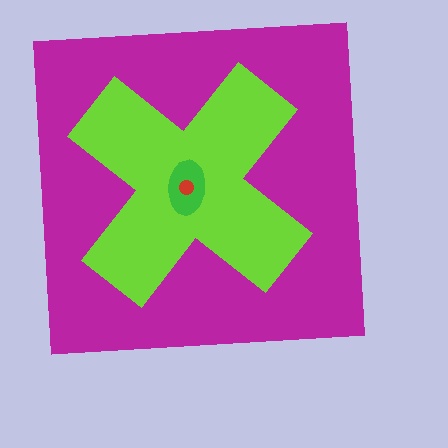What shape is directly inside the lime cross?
The green ellipse.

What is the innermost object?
The red circle.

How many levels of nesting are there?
4.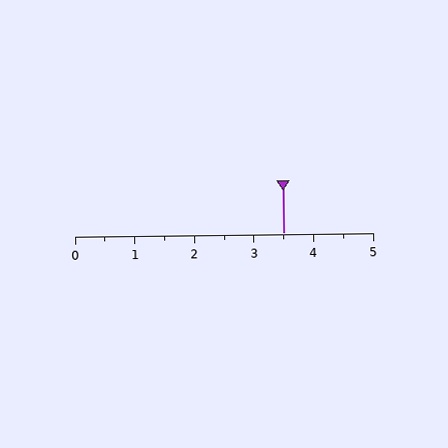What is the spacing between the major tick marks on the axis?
The major ticks are spaced 1 apart.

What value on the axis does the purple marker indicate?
The marker indicates approximately 3.5.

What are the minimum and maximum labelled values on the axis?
The axis runs from 0 to 5.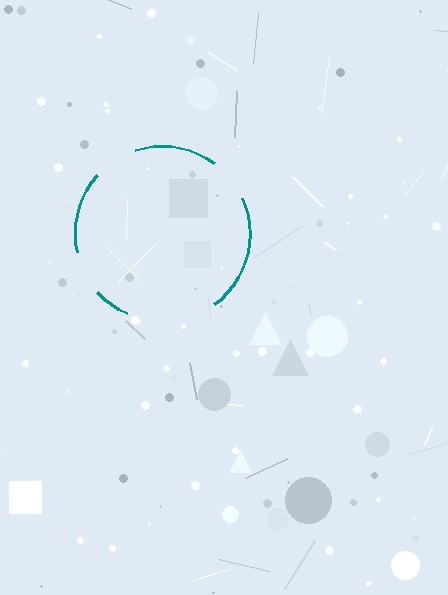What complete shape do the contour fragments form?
The contour fragments form a circle.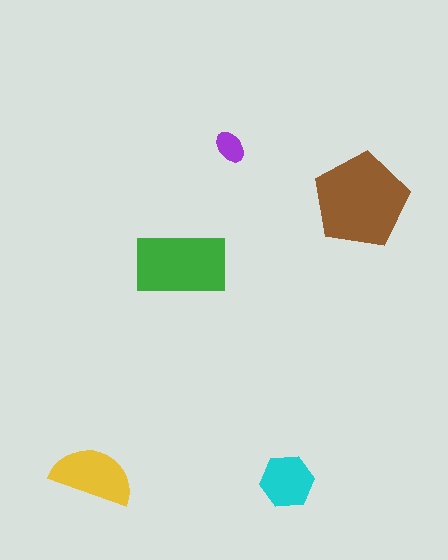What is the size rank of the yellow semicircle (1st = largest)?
3rd.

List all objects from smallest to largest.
The purple ellipse, the cyan hexagon, the yellow semicircle, the green rectangle, the brown pentagon.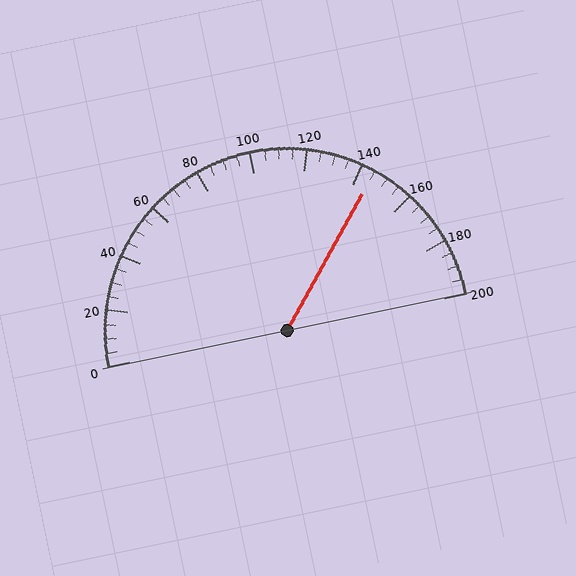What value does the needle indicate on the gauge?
The needle indicates approximately 145.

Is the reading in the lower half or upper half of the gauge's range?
The reading is in the upper half of the range (0 to 200).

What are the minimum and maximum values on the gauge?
The gauge ranges from 0 to 200.